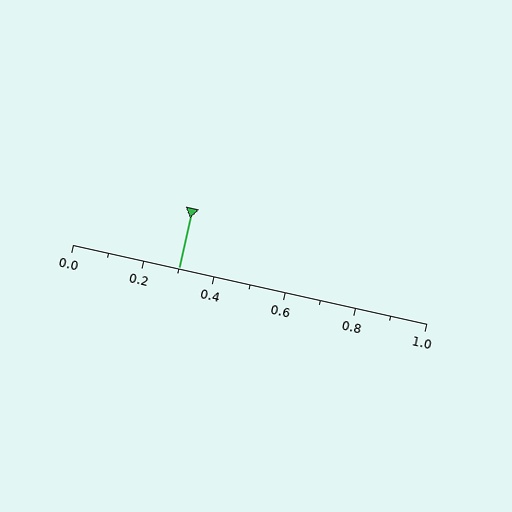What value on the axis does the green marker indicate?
The marker indicates approximately 0.3.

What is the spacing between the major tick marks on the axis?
The major ticks are spaced 0.2 apart.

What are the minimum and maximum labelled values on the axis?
The axis runs from 0.0 to 1.0.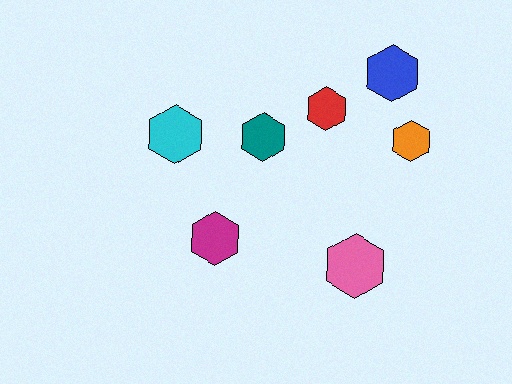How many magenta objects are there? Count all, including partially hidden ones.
There is 1 magenta object.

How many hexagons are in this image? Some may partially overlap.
There are 7 hexagons.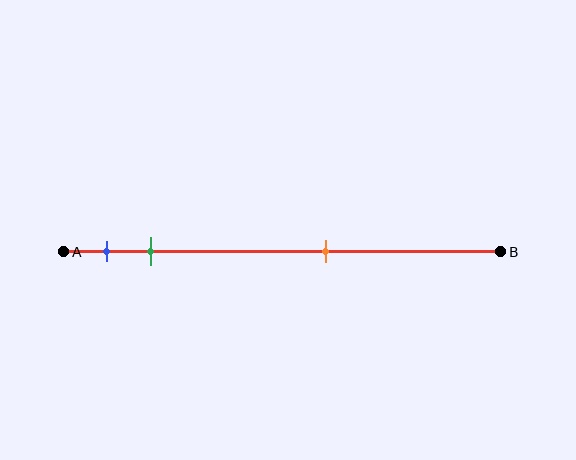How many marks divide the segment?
There are 3 marks dividing the segment.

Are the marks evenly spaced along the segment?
No, the marks are not evenly spaced.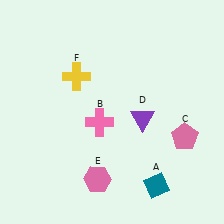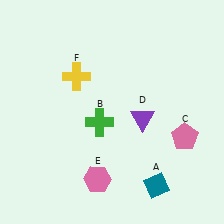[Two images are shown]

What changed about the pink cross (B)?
In Image 1, B is pink. In Image 2, it changed to green.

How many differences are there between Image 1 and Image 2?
There is 1 difference between the two images.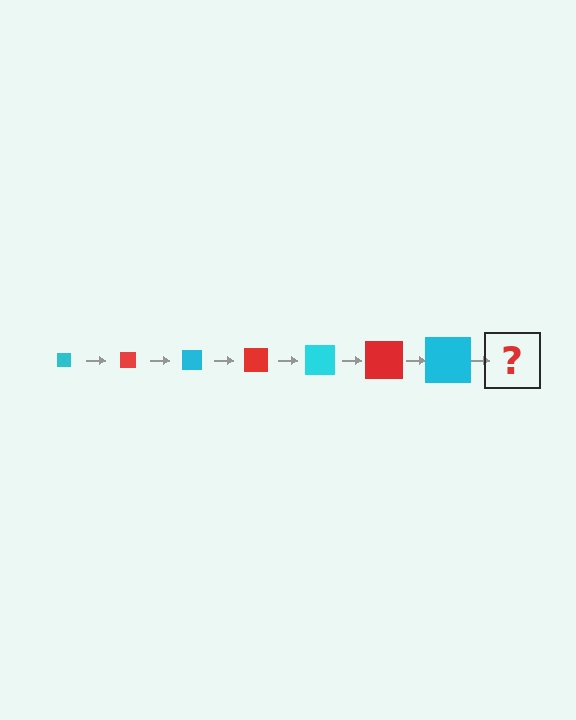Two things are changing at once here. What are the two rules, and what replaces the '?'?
The two rules are that the square grows larger each step and the color cycles through cyan and red. The '?' should be a red square, larger than the previous one.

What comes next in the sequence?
The next element should be a red square, larger than the previous one.